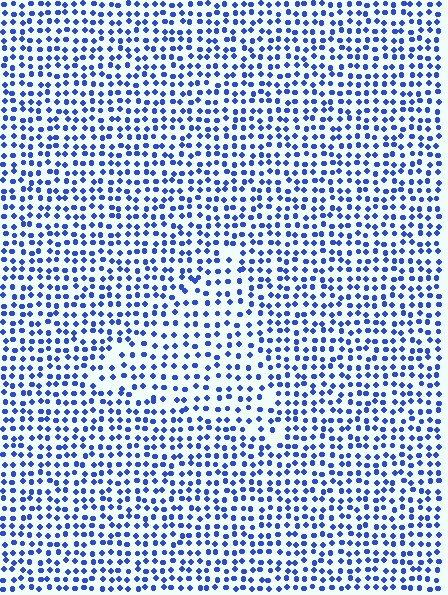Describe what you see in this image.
The image contains small blue elements arranged at two different densities. A triangle-shaped region is visible where the elements are less densely packed than the surrounding area.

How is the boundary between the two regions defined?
The boundary is defined by a change in element density (approximately 1.4x ratio). All elements are the same color, size, and shape.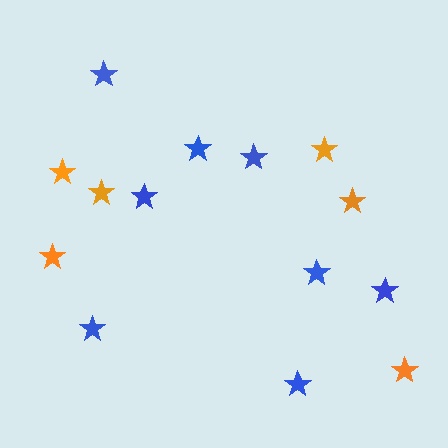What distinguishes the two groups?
There are 2 groups: one group of blue stars (8) and one group of orange stars (6).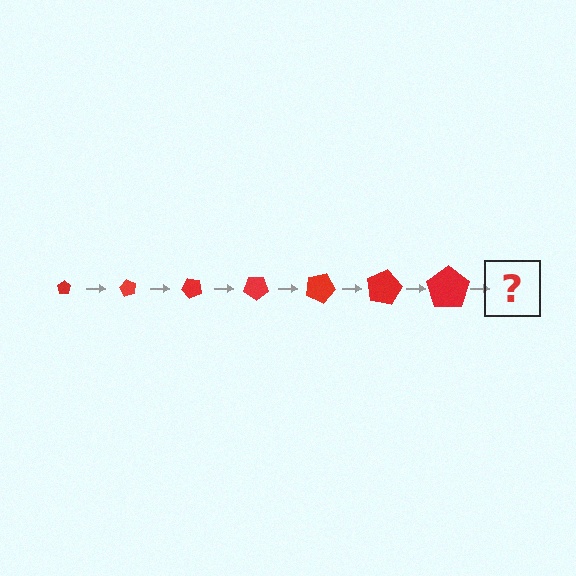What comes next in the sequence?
The next element should be a pentagon, larger than the previous one and rotated 420 degrees from the start.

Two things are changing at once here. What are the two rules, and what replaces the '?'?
The two rules are that the pentagon grows larger each step and it rotates 60 degrees each step. The '?' should be a pentagon, larger than the previous one and rotated 420 degrees from the start.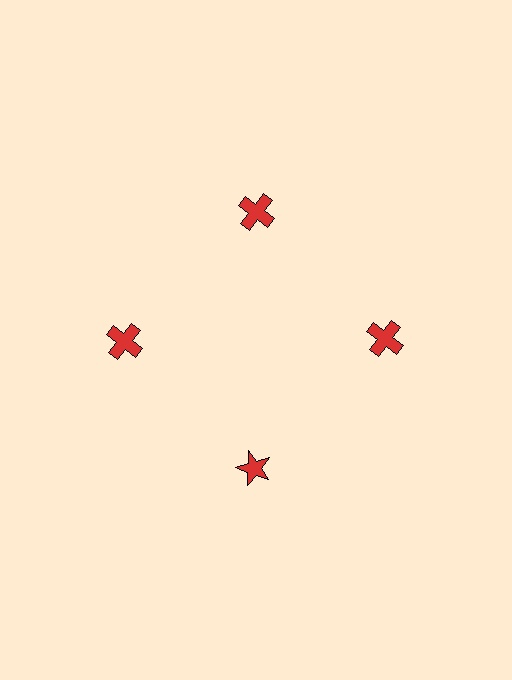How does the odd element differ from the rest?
It has a different shape: star instead of cross.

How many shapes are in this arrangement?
There are 4 shapes arranged in a ring pattern.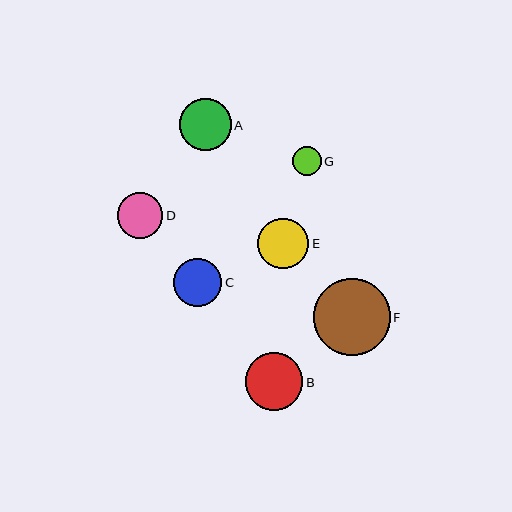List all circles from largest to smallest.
From largest to smallest: F, B, A, E, C, D, G.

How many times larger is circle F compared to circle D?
Circle F is approximately 1.7 times the size of circle D.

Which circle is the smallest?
Circle G is the smallest with a size of approximately 29 pixels.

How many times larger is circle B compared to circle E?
Circle B is approximately 1.1 times the size of circle E.